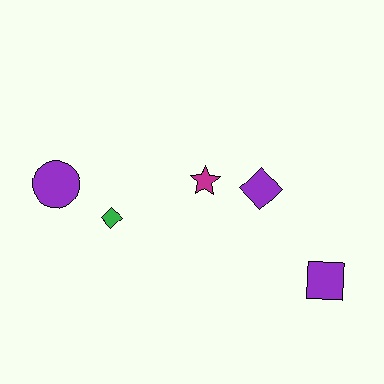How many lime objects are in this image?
There are no lime objects.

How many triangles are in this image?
There are no triangles.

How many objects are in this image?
There are 5 objects.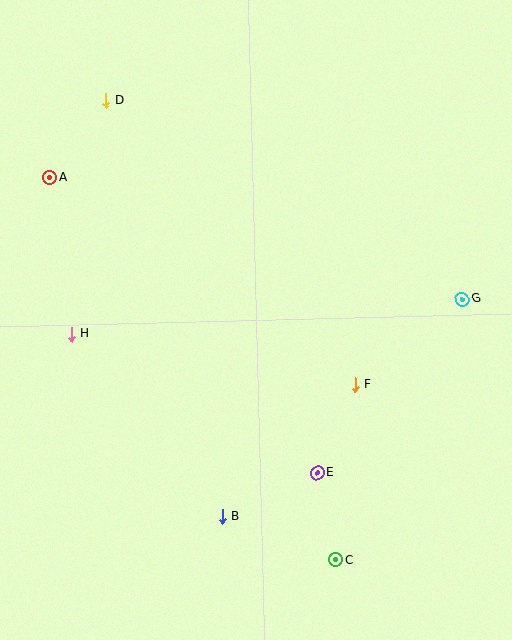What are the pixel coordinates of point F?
Point F is at (355, 385).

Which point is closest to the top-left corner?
Point D is closest to the top-left corner.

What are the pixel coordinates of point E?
Point E is at (317, 473).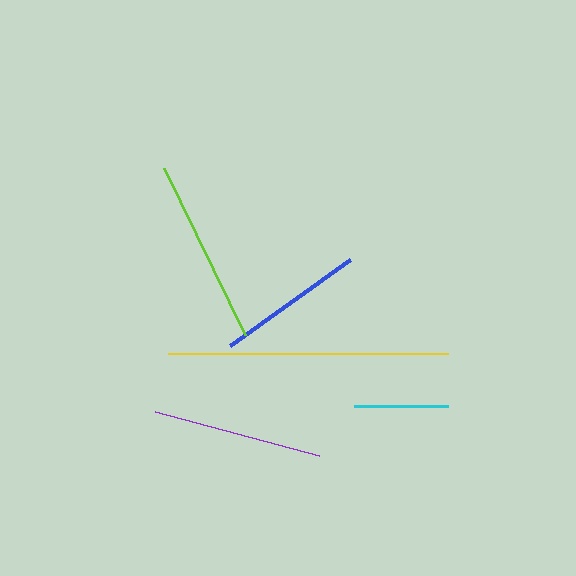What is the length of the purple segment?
The purple segment is approximately 170 pixels long.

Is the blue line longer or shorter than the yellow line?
The yellow line is longer than the blue line.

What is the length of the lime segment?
The lime segment is approximately 186 pixels long.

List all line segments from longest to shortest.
From longest to shortest: yellow, lime, purple, blue, cyan.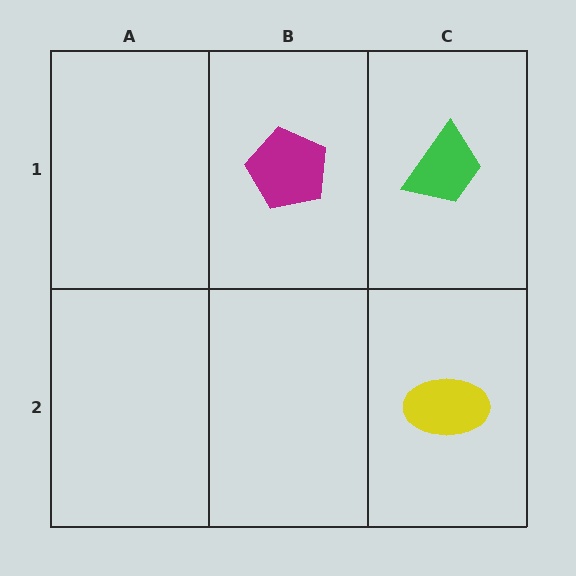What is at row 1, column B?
A magenta pentagon.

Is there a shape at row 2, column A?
No, that cell is empty.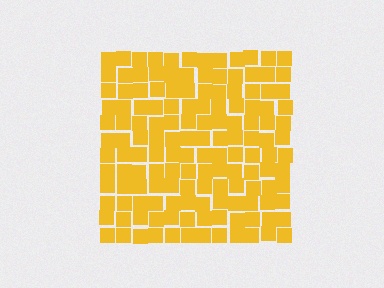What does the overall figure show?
The overall figure shows a square.